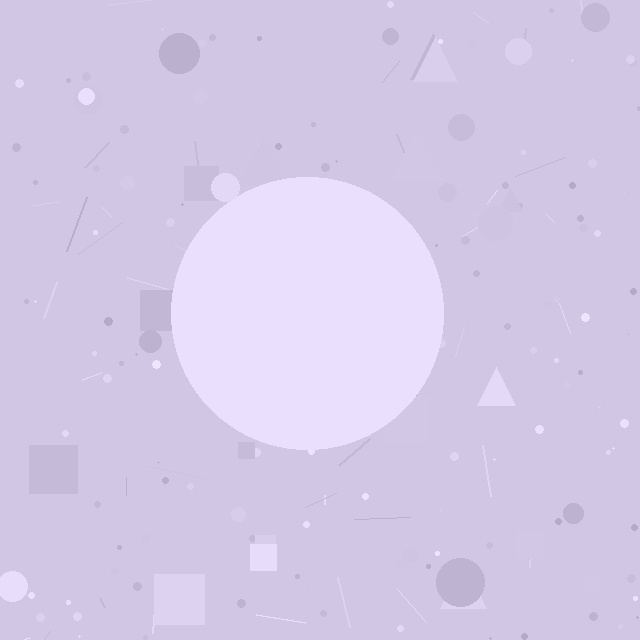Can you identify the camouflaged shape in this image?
The camouflaged shape is a circle.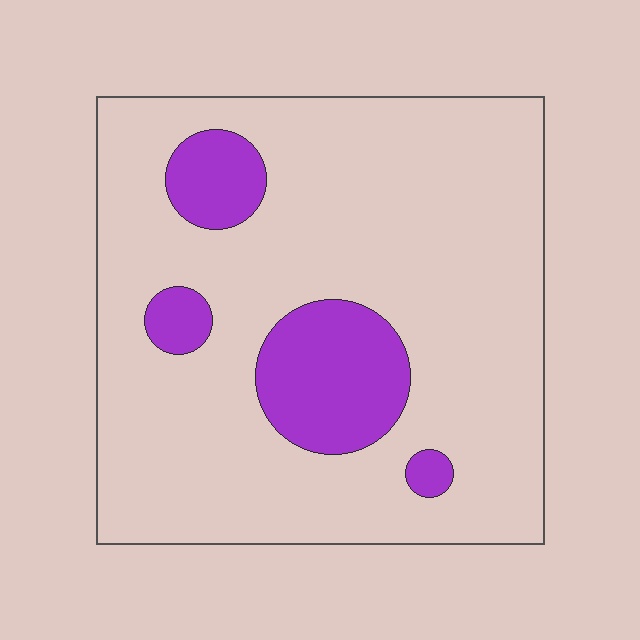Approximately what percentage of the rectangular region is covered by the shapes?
Approximately 15%.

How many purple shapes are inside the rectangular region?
4.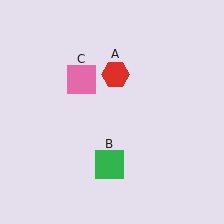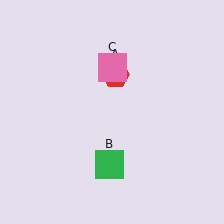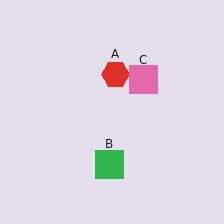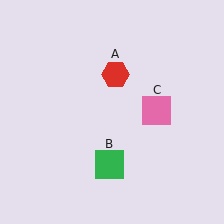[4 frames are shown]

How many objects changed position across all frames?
1 object changed position: pink square (object C).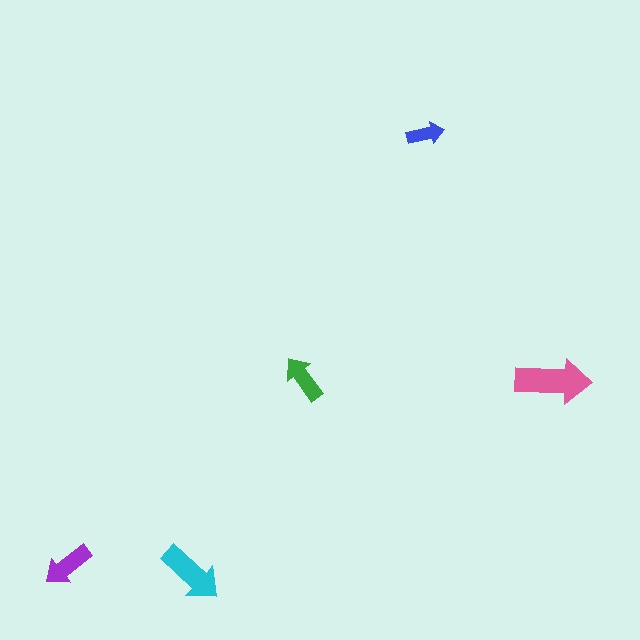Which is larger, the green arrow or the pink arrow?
The pink one.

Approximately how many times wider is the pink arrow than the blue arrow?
About 2 times wider.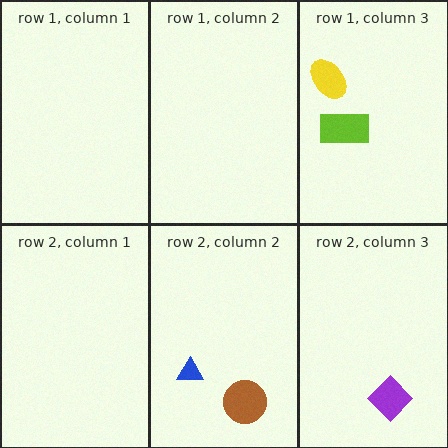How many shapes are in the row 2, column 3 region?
1.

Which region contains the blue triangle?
The row 2, column 2 region.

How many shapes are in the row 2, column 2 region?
2.